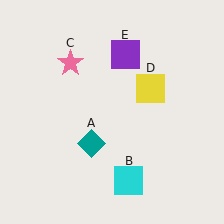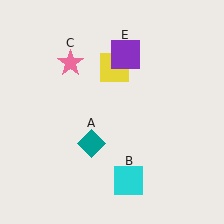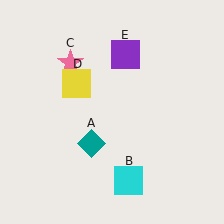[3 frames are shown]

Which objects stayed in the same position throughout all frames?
Teal diamond (object A) and cyan square (object B) and pink star (object C) and purple square (object E) remained stationary.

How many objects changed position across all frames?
1 object changed position: yellow square (object D).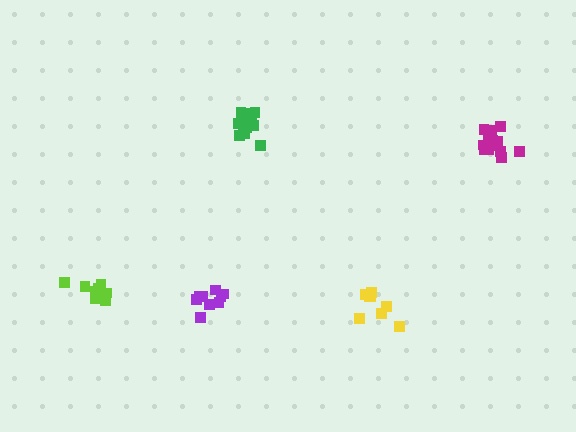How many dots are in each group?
Group 1: 11 dots, Group 2: 8 dots, Group 3: 14 dots, Group 4: 14 dots, Group 5: 9 dots (56 total).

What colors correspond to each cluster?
The clusters are colored: lime, yellow, green, magenta, purple.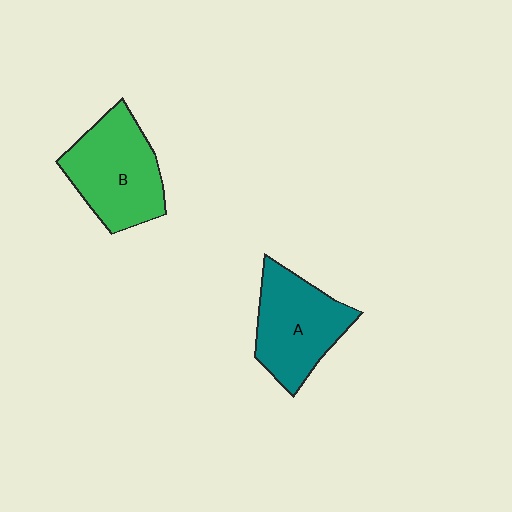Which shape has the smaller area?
Shape A (teal).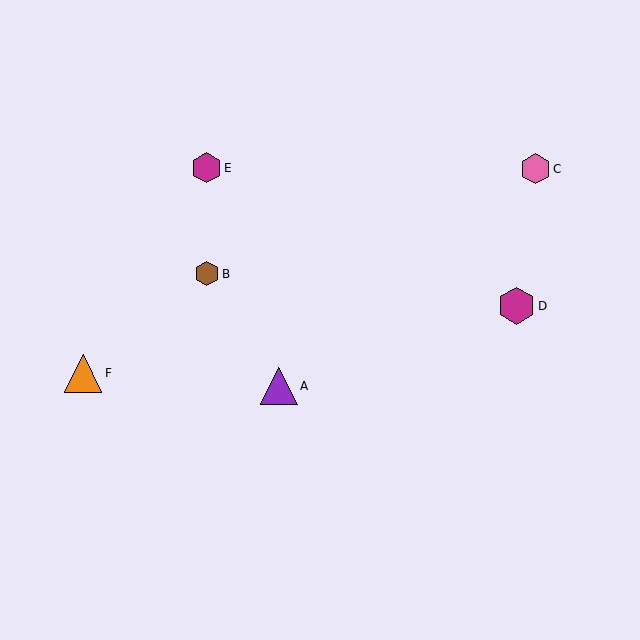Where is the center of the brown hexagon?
The center of the brown hexagon is at (207, 274).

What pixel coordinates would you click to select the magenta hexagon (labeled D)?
Click at (516, 306) to select the magenta hexagon D.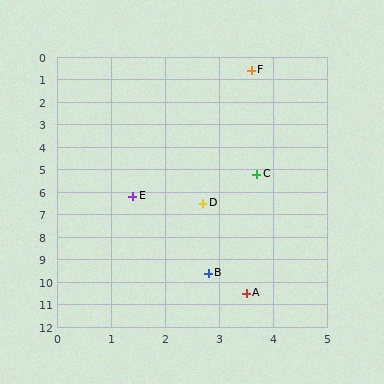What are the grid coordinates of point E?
Point E is at approximately (1.4, 6.2).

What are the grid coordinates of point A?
Point A is at approximately (3.5, 10.5).